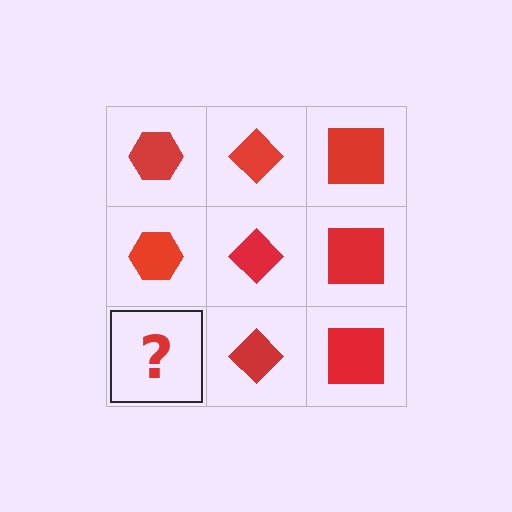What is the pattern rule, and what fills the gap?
The rule is that each column has a consistent shape. The gap should be filled with a red hexagon.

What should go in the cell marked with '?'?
The missing cell should contain a red hexagon.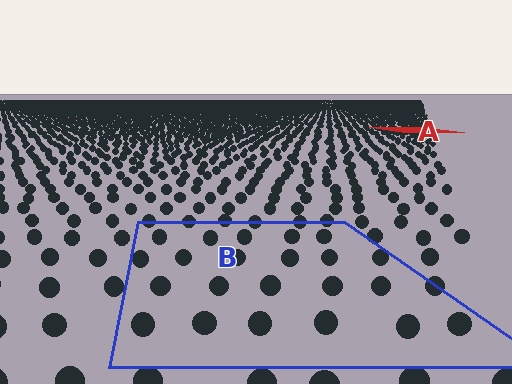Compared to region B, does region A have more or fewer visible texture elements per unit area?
Region A has more texture elements per unit area — they are packed more densely because it is farther away.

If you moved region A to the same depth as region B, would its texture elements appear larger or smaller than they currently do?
They would appear larger. At a closer depth, the same texture elements are projected at a bigger on-screen size.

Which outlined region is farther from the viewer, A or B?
Region A is farther from the viewer — the texture elements inside it appear smaller and more densely packed.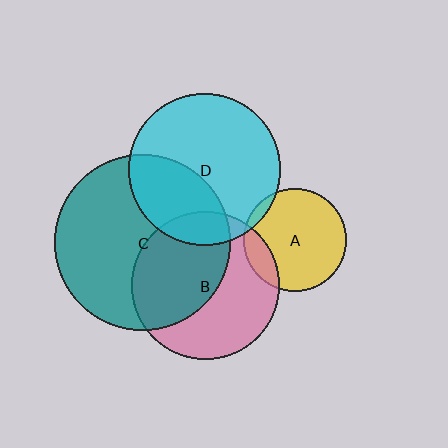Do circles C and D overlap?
Yes.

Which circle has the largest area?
Circle C (teal).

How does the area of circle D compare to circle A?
Approximately 2.2 times.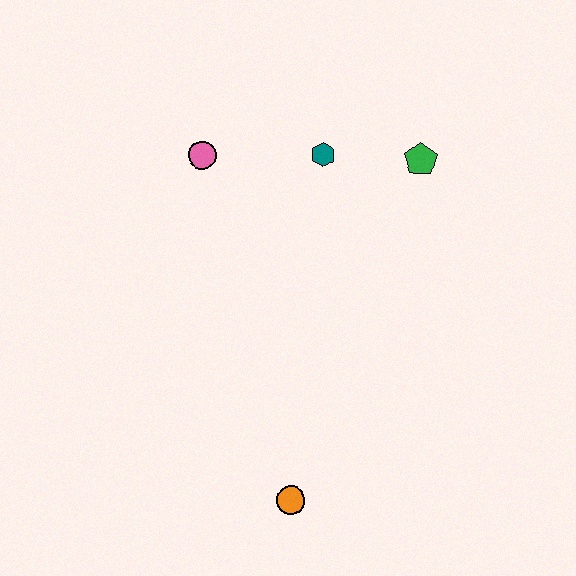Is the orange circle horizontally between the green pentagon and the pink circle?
Yes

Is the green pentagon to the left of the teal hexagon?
No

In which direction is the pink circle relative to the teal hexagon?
The pink circle is to the left of the teal hexagon.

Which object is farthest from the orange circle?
The green pentagon is farthest from the orange circle.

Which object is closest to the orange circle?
The teal hexagon is closest to the orange circle.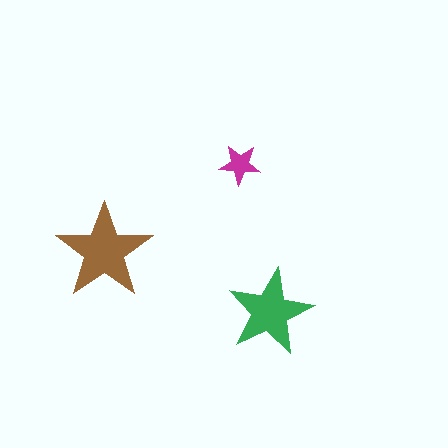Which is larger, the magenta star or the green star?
The green one.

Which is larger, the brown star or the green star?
The brown one.